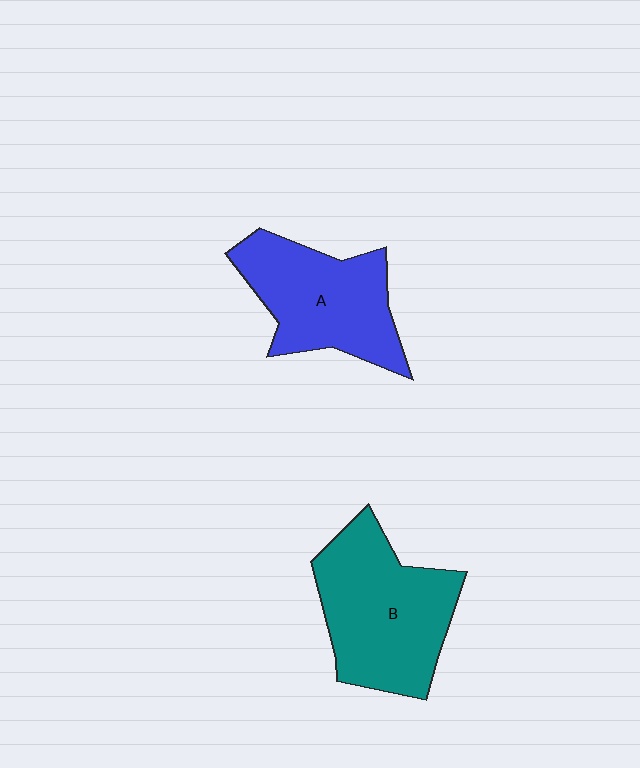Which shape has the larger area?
Shape B (teal).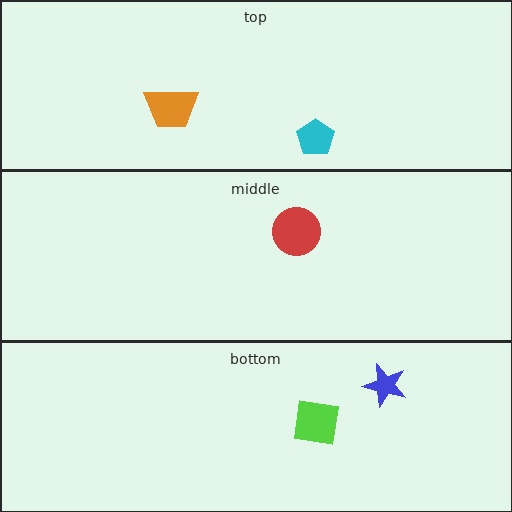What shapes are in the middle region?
The red circle.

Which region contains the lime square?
The bottom region.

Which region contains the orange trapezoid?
The top region.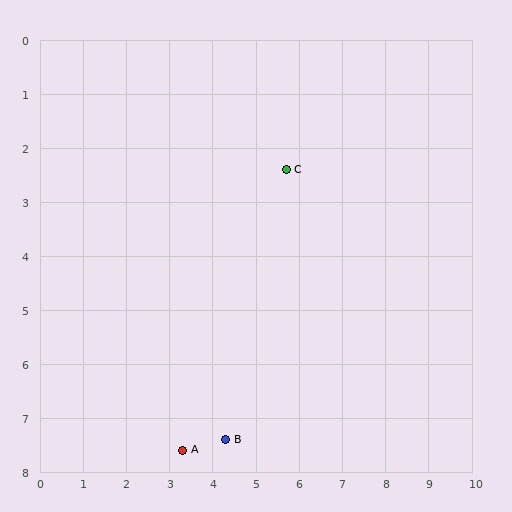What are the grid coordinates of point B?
Point B is at approximately (4.3, 7.4).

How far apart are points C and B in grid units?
Points C and B are about 5.2 grid units apart.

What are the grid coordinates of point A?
Point A is at approximately (3.3, 7.6).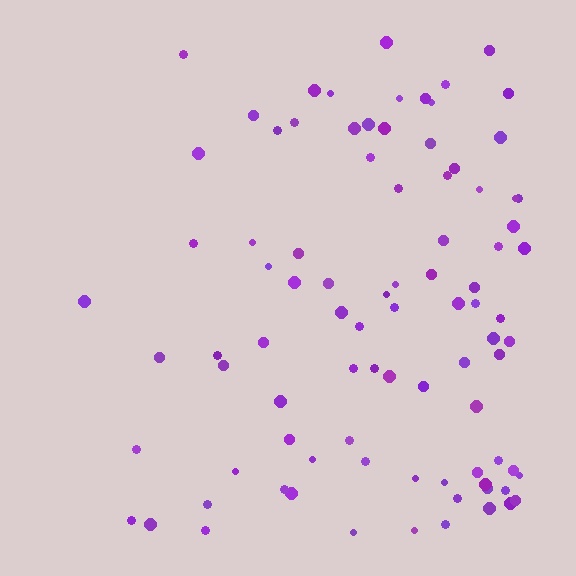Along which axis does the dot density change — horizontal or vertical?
Horizontal.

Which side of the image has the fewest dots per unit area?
The left.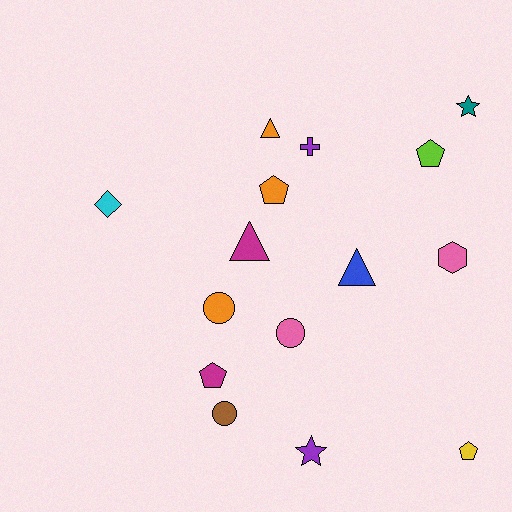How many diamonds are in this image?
There is 1 diamond.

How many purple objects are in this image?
There are 2 purple objects.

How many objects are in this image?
There are 15 objects.